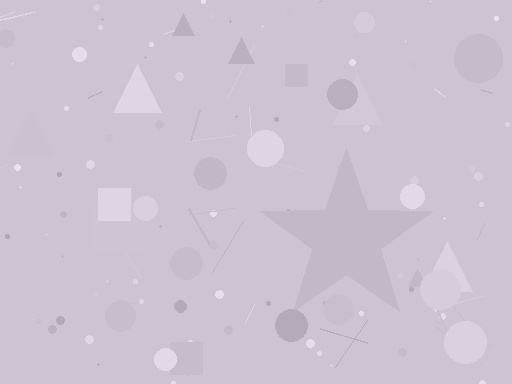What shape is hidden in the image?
A star is hidden in the image.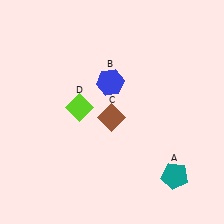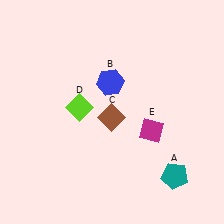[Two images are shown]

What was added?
A magenta diamond (E) was added in Image 2.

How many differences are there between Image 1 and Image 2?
There is 1 difference between the two images.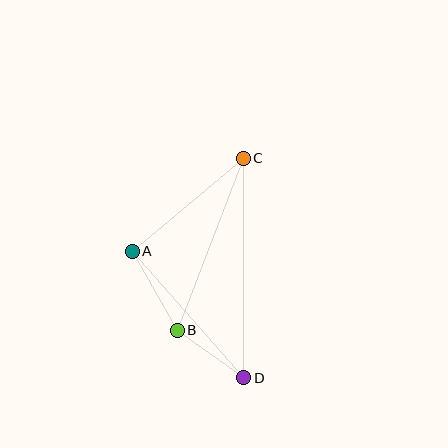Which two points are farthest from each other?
Points C and D are farthest from each other.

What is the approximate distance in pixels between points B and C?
The distance between B and C is approximately 184 pixels.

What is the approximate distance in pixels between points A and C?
The distance between A and C is approximately 145 pixels.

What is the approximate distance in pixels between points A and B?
The distance between A and B is approximately 91 pixels.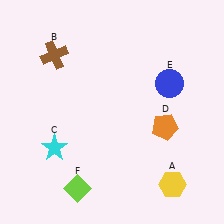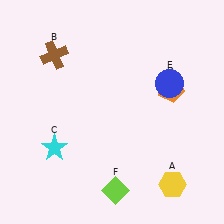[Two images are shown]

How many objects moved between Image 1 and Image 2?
2 objects moved between the two images.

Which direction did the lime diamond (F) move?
The lime diamond (F) moved right.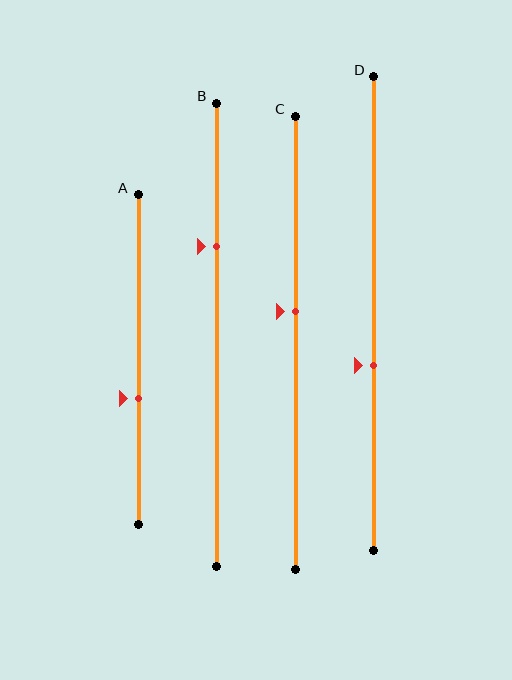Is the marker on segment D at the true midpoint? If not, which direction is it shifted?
No, the marker on segment D is shifted downward by about 11% of the segment length.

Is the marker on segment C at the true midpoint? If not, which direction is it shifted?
No, the marker on segment C is shifted upward by about 7% of the segment length.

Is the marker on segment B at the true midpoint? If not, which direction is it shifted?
No, the marker on segment B is shifted upward by about 19% of the segment length.